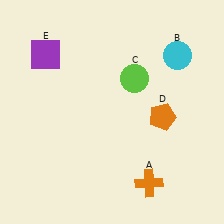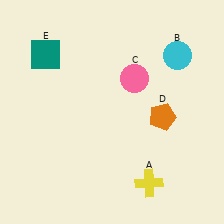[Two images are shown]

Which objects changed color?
A changed from orange to yellow. C changed from lime to pink. E changed from purple to teal.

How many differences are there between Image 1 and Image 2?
There are 3 differences between the two images.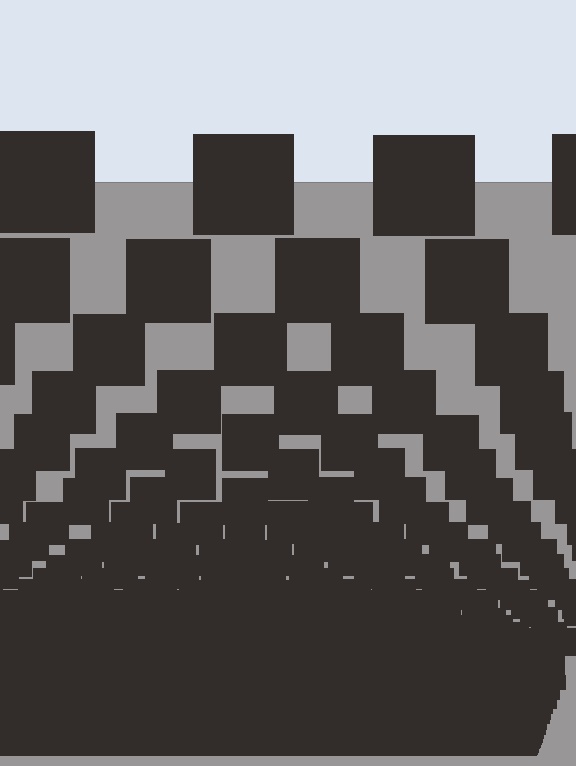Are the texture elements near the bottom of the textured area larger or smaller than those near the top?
Smaller. The gradient is inverted — elements near the bottom are smaller and denser.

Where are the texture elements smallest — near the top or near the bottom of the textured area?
Near the bottom.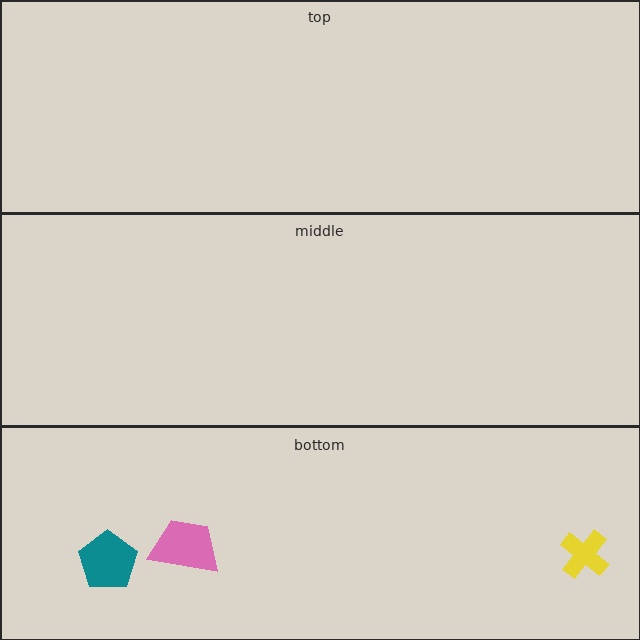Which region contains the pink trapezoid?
The bottom region.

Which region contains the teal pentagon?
The bottom region.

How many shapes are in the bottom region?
3.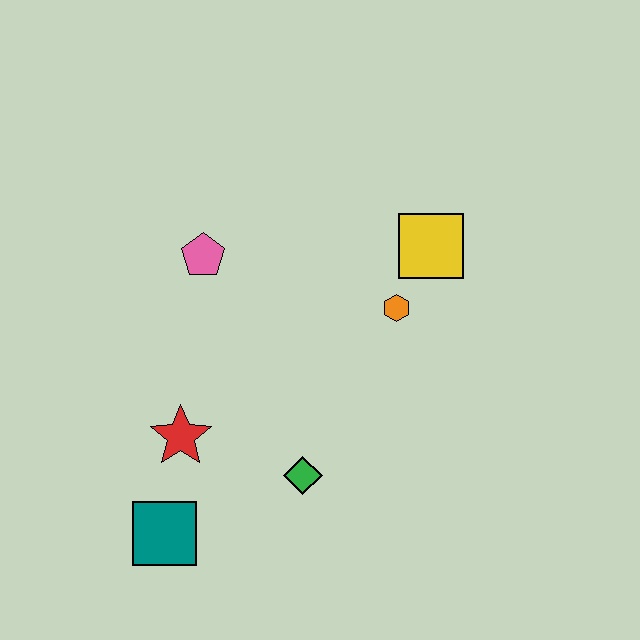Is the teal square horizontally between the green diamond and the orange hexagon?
No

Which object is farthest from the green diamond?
The yellow square is farthest from the green diamond.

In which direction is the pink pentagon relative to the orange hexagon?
The pink pentagon is to the left of the orange hexagon.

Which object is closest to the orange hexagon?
The yellow square is closest to the orange hexagon.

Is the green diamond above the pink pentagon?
No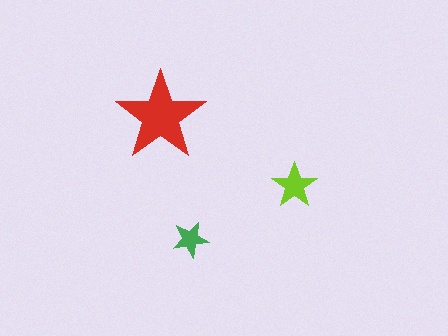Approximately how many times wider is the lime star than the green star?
About 1.5 times wider.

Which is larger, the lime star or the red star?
The red one.